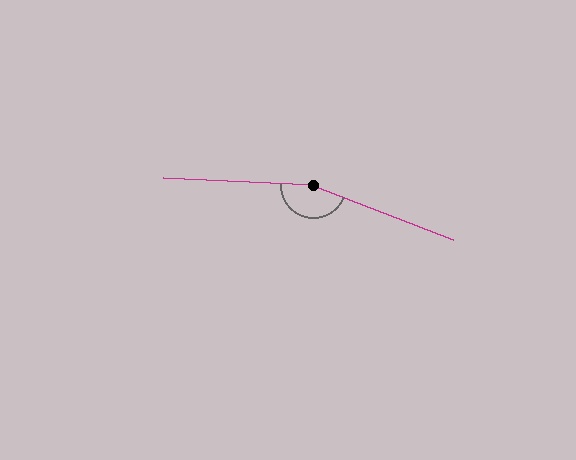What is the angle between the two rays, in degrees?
Approximately 162 degrees.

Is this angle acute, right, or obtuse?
It is obtuse.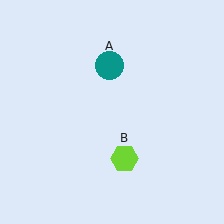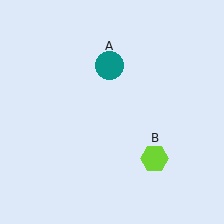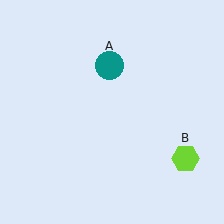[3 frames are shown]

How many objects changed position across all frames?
1 object changed position: lime hexagon (object B).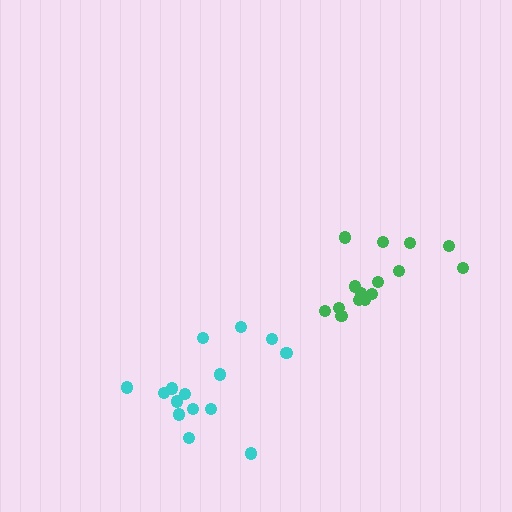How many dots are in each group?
Group 1: 15 dots, Group 2: 15 dots (30 total).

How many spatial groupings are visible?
There are 2 spatial groupings.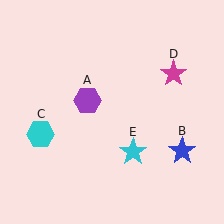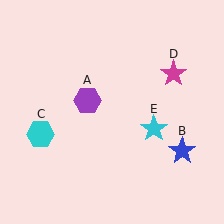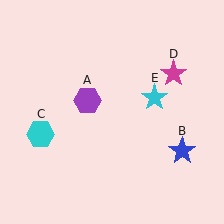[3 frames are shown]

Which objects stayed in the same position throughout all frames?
Purple hexagon (object A) and blue star (object B) and cyan hexagon (object C) and magenta star (object D) remained stationary.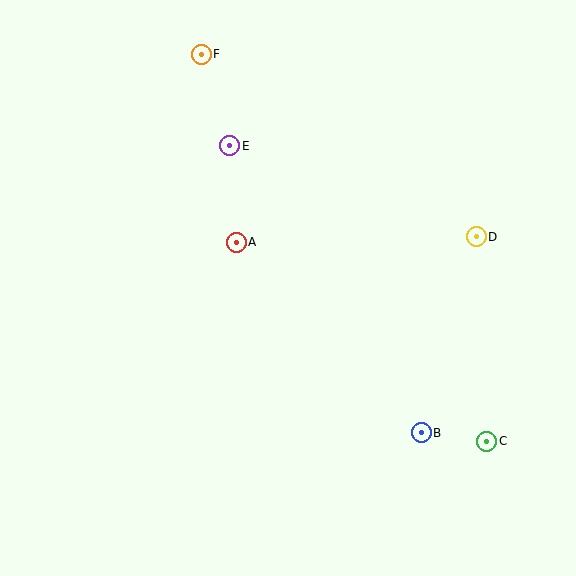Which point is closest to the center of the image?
Point A at (236, 242) is closest to the center.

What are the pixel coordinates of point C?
Point C is at (487, 441).